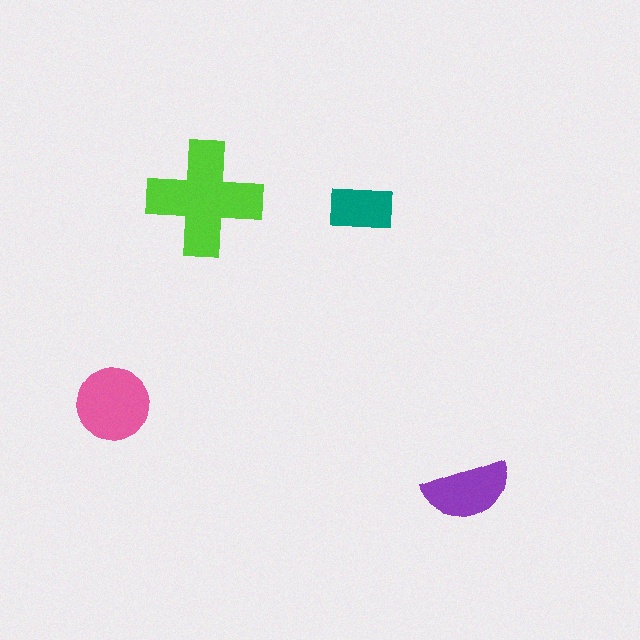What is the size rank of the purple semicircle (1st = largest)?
3rd.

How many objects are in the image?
There are 4 objects in the image.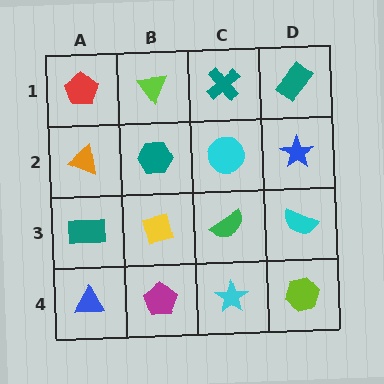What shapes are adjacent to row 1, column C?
A cyan circle (row 2, column C), a lime triangle (row 1, column B), a teal rectangle (row 1, column D).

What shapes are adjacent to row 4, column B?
A yellow square (row 3, column B), a blue triangle (row 4, column A), a cyan star (row 4, column C).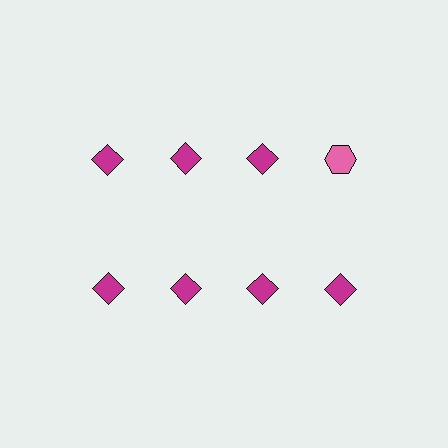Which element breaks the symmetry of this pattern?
The pink hexagon in the top row, second from right column breaks the symmetry. All other shapes are magenta diamonds.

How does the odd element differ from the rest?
It differs in both color (pink instead of magenta) and shape (hexagon instead of diamond).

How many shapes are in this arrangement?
There are 8 shapes arranged in a grid pattern.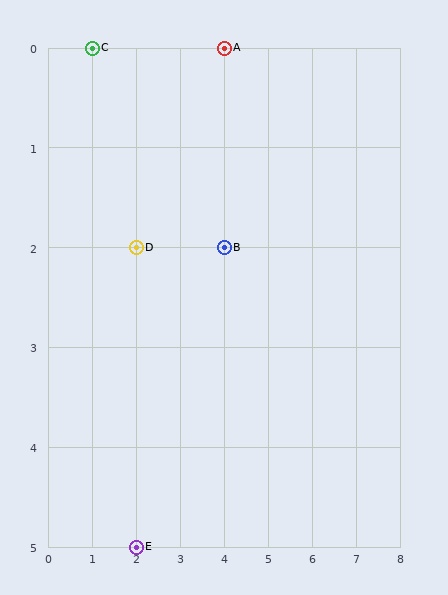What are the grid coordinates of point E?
Point E is at grid coordinates (2, 5).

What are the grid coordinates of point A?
Point A is at grid coordinates (4, 0).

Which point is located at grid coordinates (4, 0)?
Point A is at (4, 0).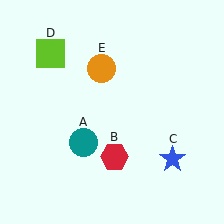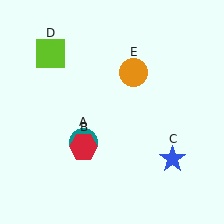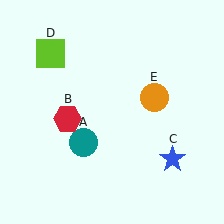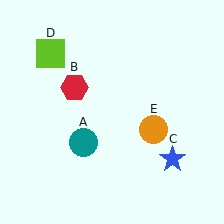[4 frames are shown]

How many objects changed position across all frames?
2 objects changed position: red hexagon (object B), orange circle (object E).